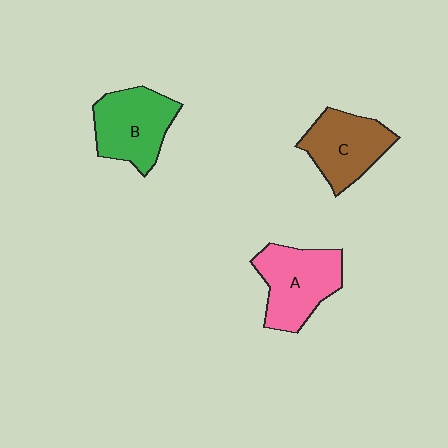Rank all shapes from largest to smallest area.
From largest to smallest: A (pink), B (green), C (brown).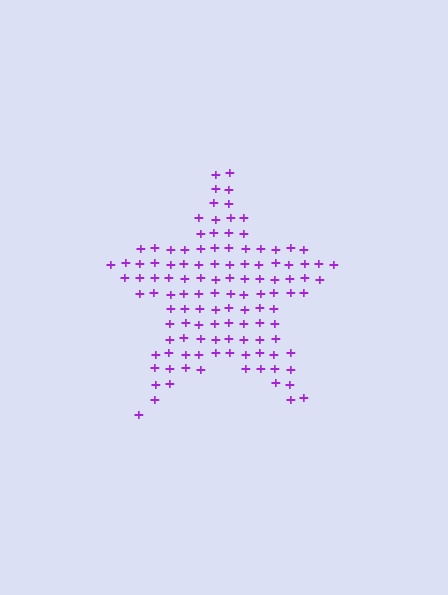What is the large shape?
The large shape is a star.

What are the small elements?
The small elements are plus signs.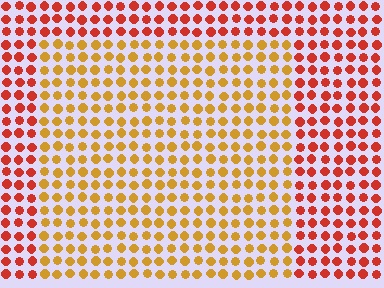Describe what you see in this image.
The image is filled with small red elements in a uniform arrangement. A rectangle-shaped region is visible where the elements are tinted to a slightly different hue, forming a subtle color boundary.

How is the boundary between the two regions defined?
The boundary is defined purely by a slight shift in hue (about 37 degrees). Spacing, size, and orientation are identical on both sides.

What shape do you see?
I see a rectangle.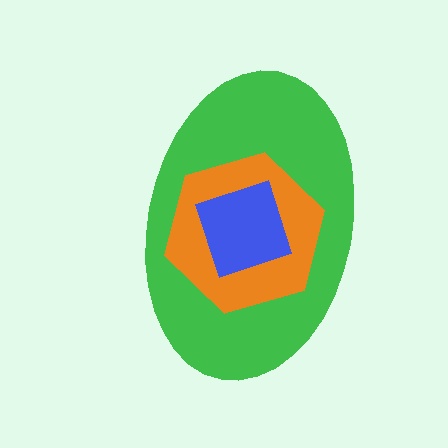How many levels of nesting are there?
3.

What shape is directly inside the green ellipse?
The orange hexagon.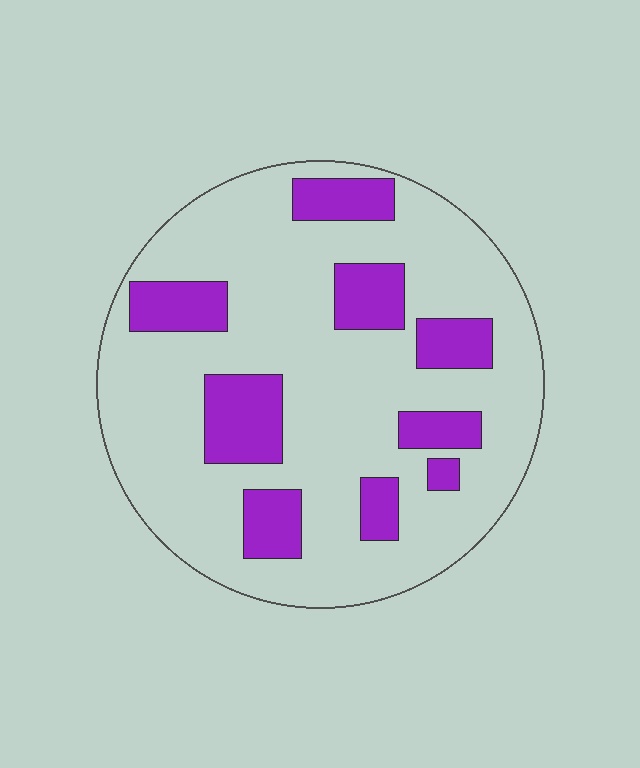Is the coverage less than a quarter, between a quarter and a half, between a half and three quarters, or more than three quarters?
Less than a quarter.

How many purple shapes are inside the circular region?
9.